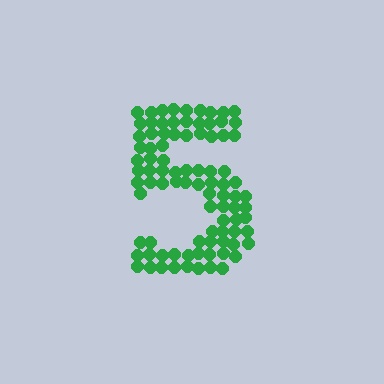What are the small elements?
The small elements are circles.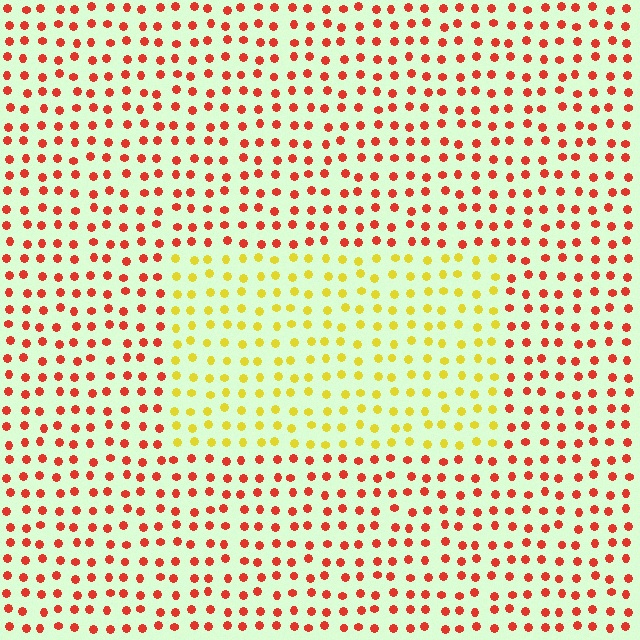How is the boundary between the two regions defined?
The boundary is defined purely by a slight shift in hue (about 53 degrees). Spacing, size, and orientation are identical on both sides.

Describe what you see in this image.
The image is filled with small red elements in a uniform arrangement. A rectangle-shaped region is visible where the elements are tinted to a slightly different hue, forming a subtle color boundary.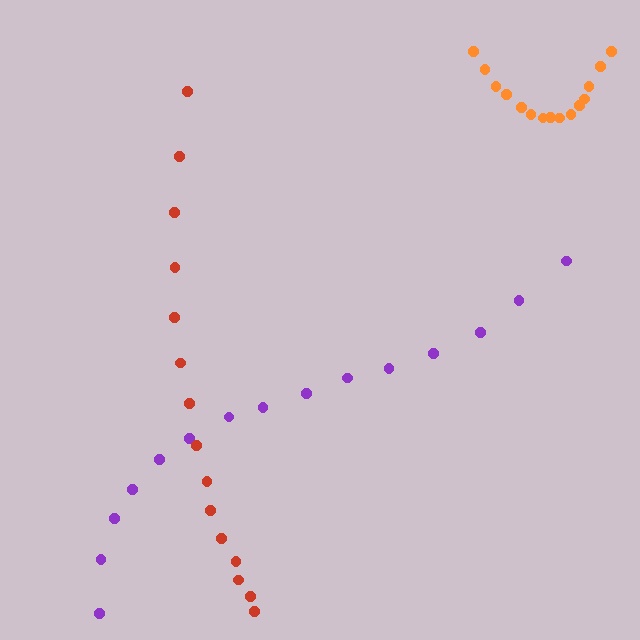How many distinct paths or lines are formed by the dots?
There are 3 distinct paths.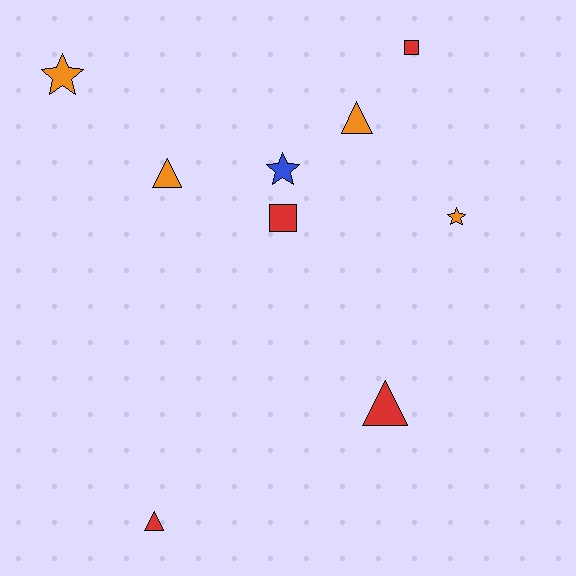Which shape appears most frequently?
Triangle, with 4 objects.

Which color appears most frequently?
Orange, with 4 objects.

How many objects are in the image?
There are 9 objects.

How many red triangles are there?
There are 2 red triangles.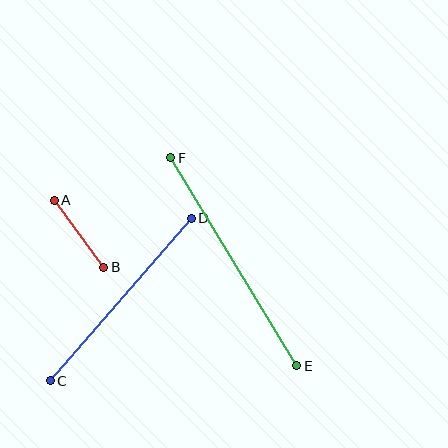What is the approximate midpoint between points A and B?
The midpoint is at approximately (79, 234) pixels.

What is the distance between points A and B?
The distance is approximately 83 pixels.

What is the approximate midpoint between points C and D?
The midpoint is at approximately (121, 299) pixels.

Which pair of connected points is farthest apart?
Points E and F are farthest apart.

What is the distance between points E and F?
The distance is approximately 243 pixels.